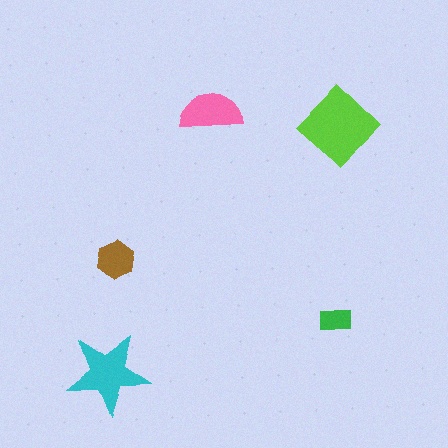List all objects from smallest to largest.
The green rectangle, the brown hexagon, the pink semicircle, the cyan star, the lime diamond.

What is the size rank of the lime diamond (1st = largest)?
1st.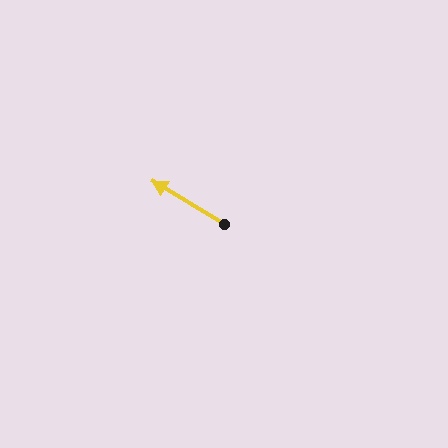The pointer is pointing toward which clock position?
Roughly 10 o'clock.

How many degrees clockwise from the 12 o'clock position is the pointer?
Approximately 301 degrees.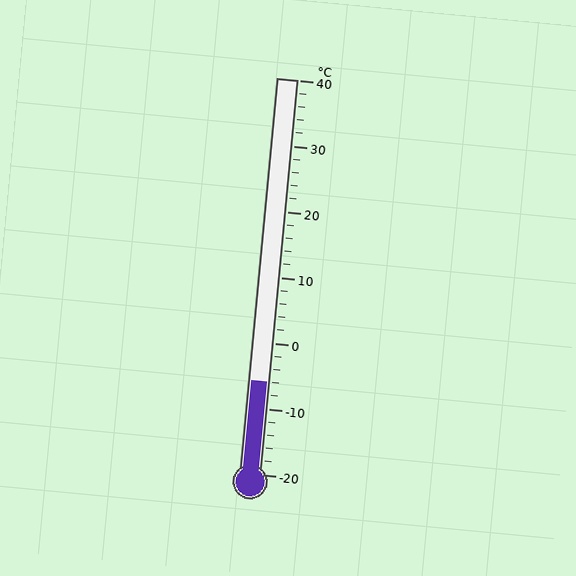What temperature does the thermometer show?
The thermometer shows approximately -6°C.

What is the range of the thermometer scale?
The thermometer scale ranges from -20°C to 40°C.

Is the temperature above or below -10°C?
The temperature is above -10°C.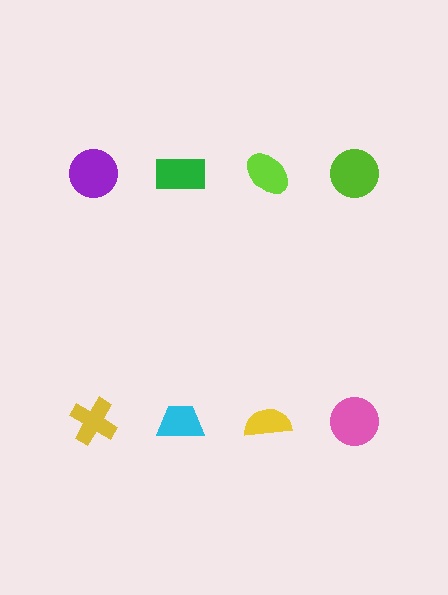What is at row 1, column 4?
A lime circle.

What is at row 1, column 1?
A purple circle.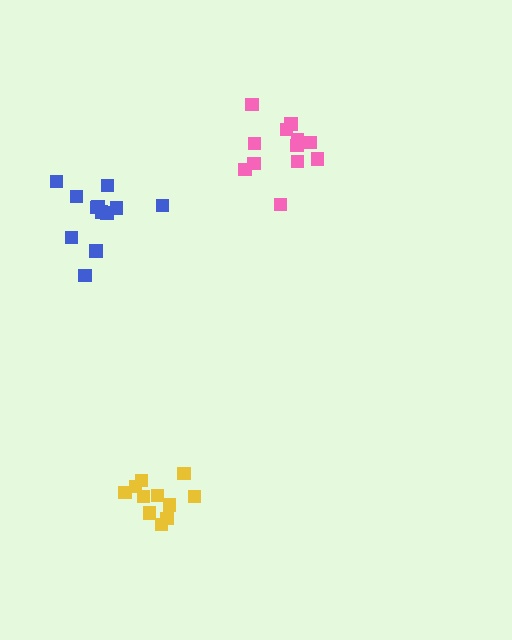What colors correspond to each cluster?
The clusters are colored: yellow, blue, pink.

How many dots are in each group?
Group 1: 11 dots, Group 2: 12 dots, Group 3: 12 dots (35 total).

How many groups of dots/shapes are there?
There are 3 groups.